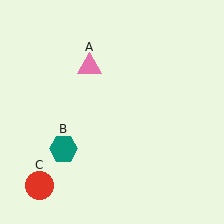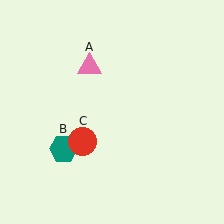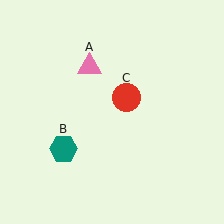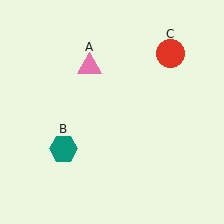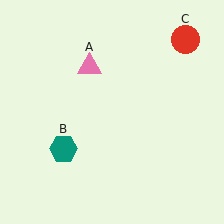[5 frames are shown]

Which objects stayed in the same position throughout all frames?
Pink triangle (object A) and teal hexagon (object B) remained stationary.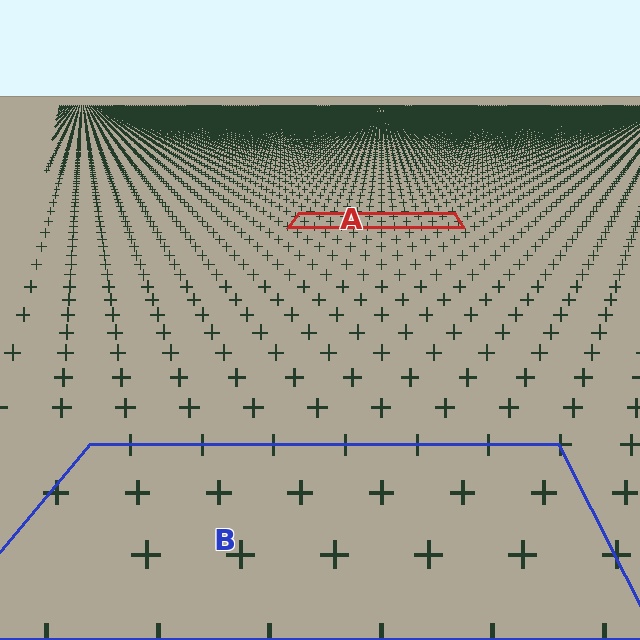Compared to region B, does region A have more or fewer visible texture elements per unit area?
Region A has more texture elements per unit area — they are packed more densely because it is farther away.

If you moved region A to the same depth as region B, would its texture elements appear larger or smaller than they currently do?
They would appear larger. At a closer depth, the same texture elements are projected at a bigger on-screen size.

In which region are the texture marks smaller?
The texture marks are smaller in region A, because it is farther away.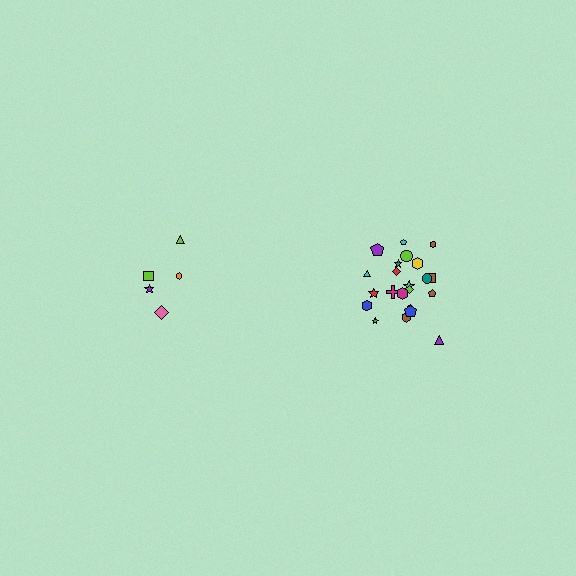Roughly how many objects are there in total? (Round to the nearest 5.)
Roughly 25 objects in total.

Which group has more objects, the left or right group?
The right group.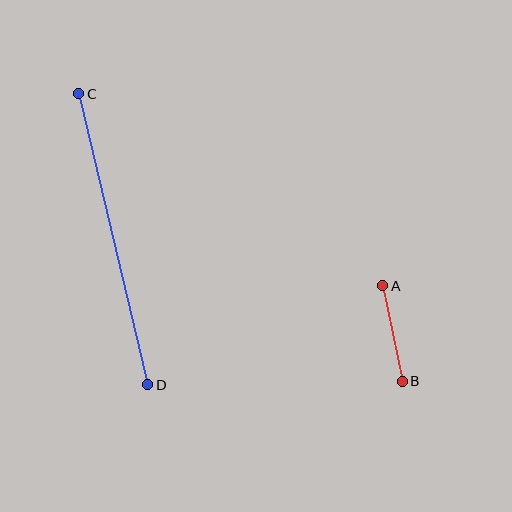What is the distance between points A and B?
The distance is approximately 97 pixels.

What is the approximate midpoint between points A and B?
The midpoint is at approximately (392, 334) pixels.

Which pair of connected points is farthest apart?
Points C and D are farthest apart.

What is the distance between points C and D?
The distance is approximately 299 pixels.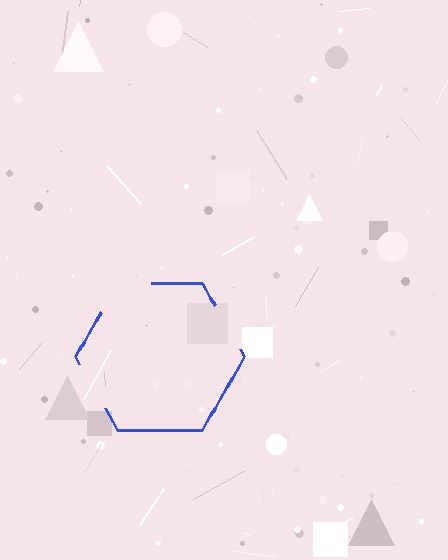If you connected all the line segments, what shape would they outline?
They would outline a hexagon.